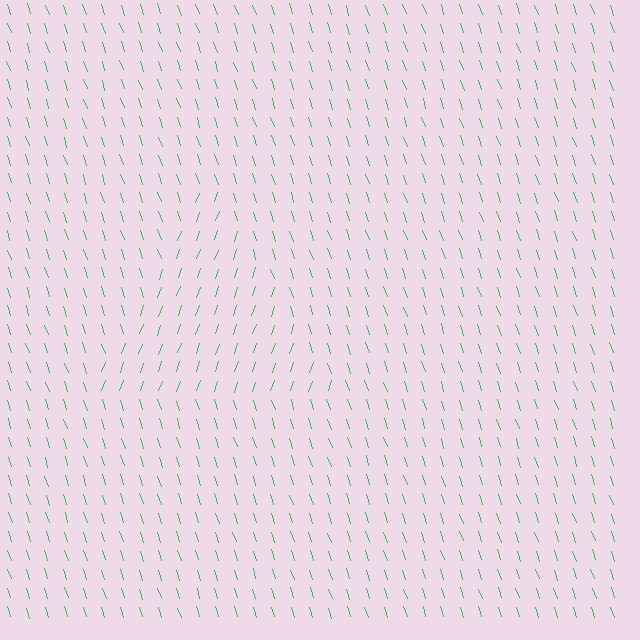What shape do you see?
I see a triangle.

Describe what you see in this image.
The image is filled with small green line segments. A triangle region in the image has lines oriented differently from the surrounding lines, creating a visible texture boundary.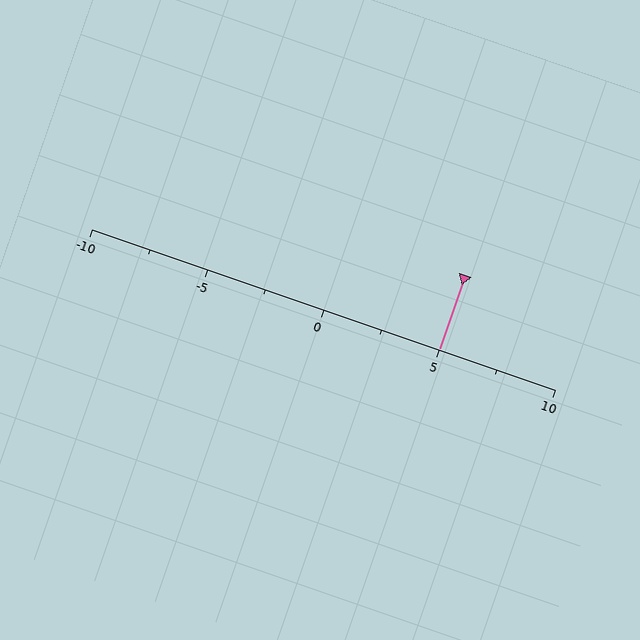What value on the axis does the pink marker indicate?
The marker indicates approximately 5.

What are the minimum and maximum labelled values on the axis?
The axis runs from -10 to 10.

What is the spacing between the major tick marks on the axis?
The major ticks are spaced 5 apart.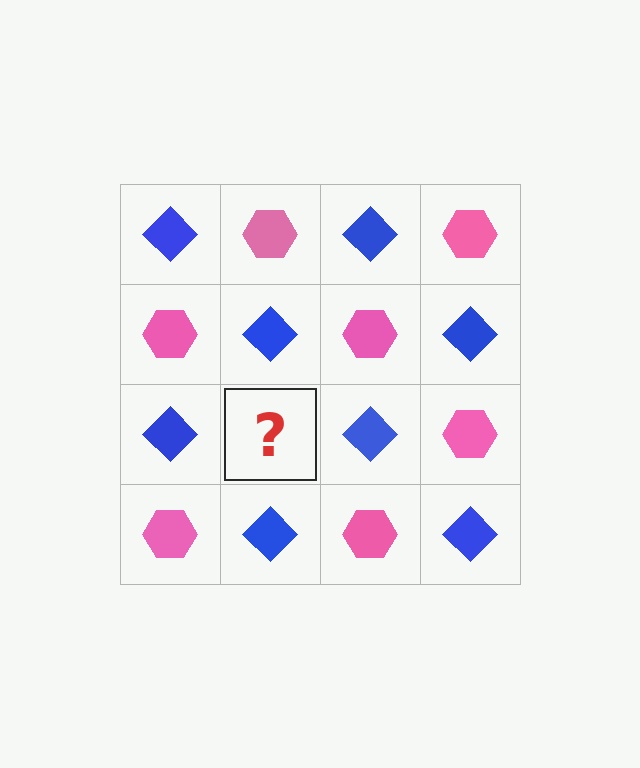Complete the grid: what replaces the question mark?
The question mark should be replaced with a pink hexagon.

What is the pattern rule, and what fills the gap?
The rule is that it alternates blue diamond and pink hexagon in a checkerboard pattern. The gap should be filled with a pink hexagon.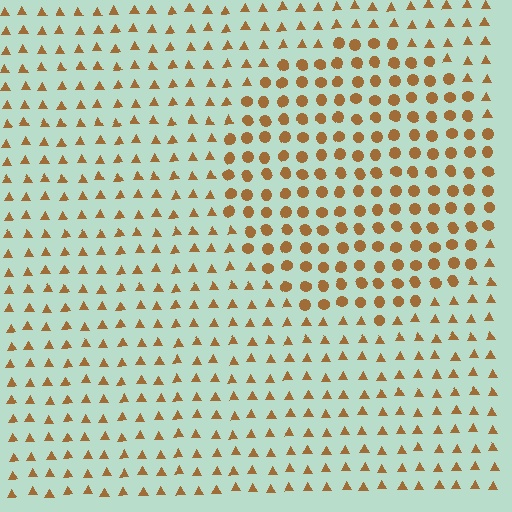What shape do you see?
I see a circle.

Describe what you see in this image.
The image is filled with small brown elements arranged in a uniform grid. A circle-shaped region contains circles, while the surrounding area contains triangles. The boundary is defined purely by the change in element shape.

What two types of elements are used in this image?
The image uses circles inside the circle region and triangles outside it.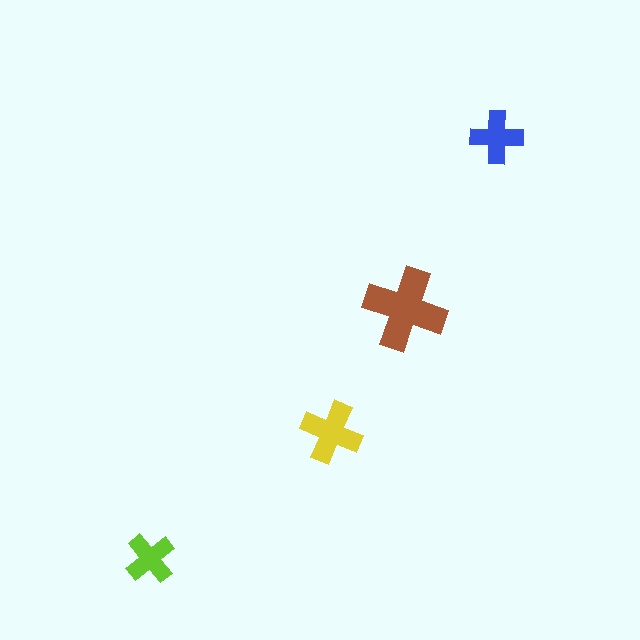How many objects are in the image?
There are 4 objects in the image.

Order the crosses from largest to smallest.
the brown one, the yellow one, the blue one, the lime one.